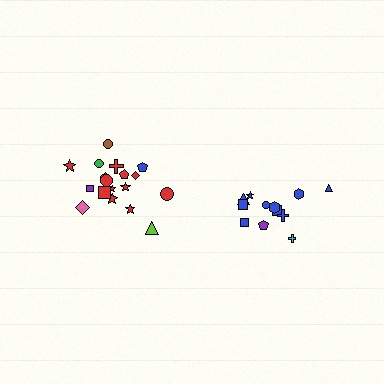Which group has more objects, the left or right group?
The left group.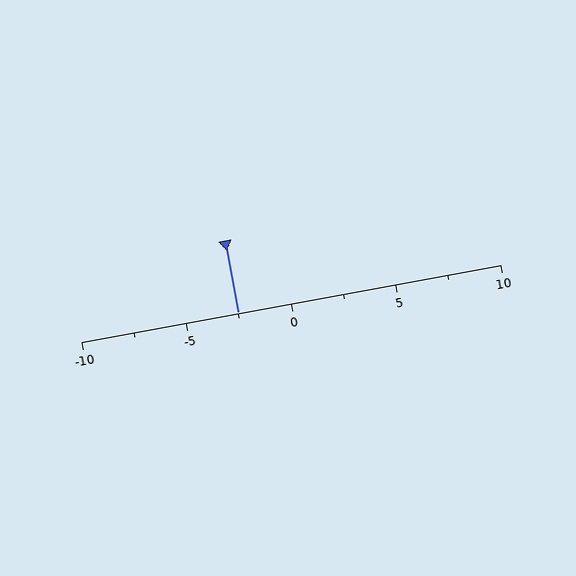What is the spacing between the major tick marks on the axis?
The major ticks are spaced 5 apart.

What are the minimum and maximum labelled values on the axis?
The axis runs from -10 to 10.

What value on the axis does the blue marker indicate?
The marker indicates approximately -2.5.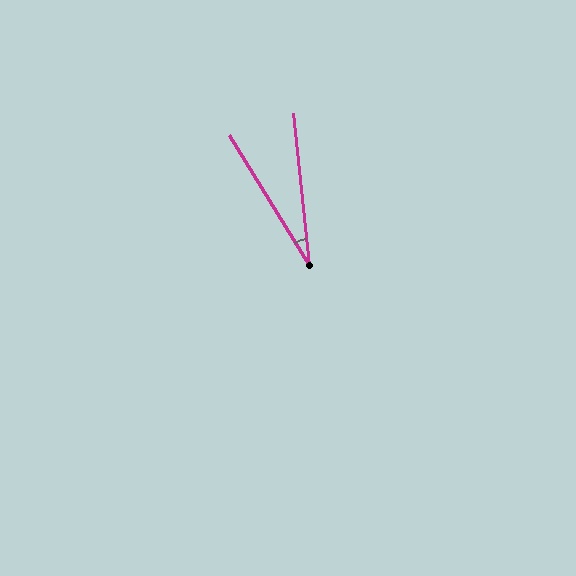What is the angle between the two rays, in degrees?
Approximately 26 degrees.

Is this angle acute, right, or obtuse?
It is acute.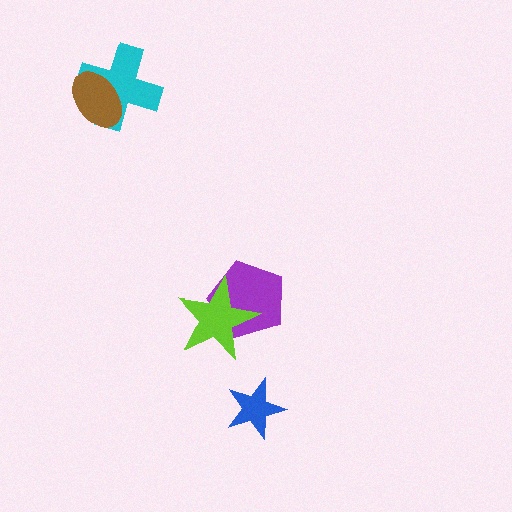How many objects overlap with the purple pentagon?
1 object overlaps with the purple pentagon.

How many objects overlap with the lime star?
1 object overlaps with the lime star.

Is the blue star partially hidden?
No, no other shape covers it.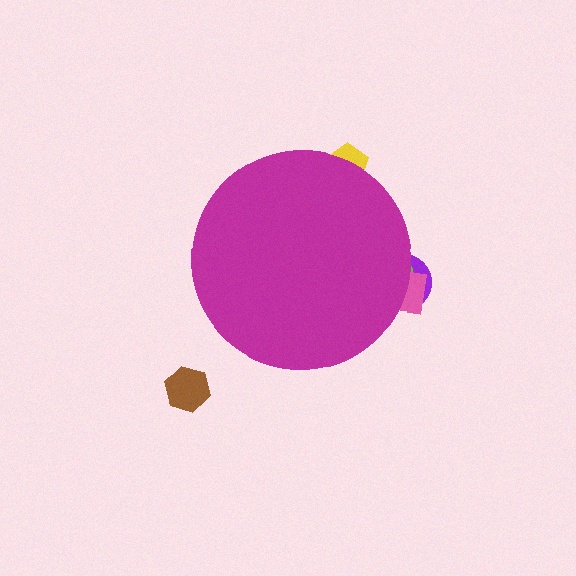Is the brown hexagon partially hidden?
No, the brown hexagon is fully visible.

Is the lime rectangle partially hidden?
Yes, the lime rectangle is partially hidden behind the magenta circle.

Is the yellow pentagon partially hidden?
Yes, the yellow pentagon is partially hidden behind the magenta circle.